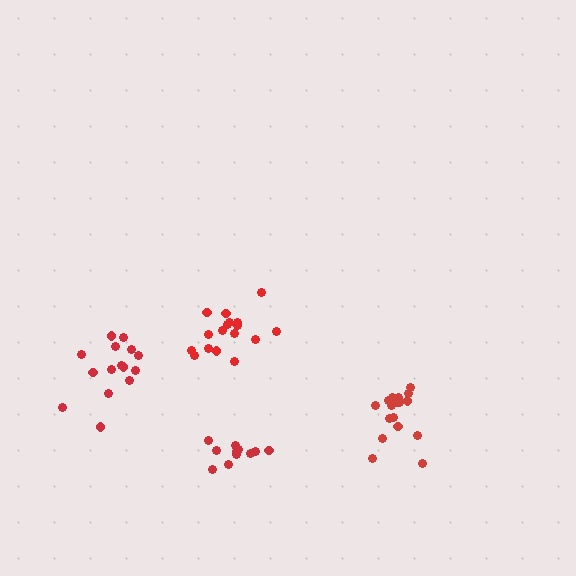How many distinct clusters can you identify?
There are 4 distinct clusters.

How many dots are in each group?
Group 1: 12 dots, Group 2: 15 dots, Group 3: 17 dots, Group 4: 17 dots (61 total).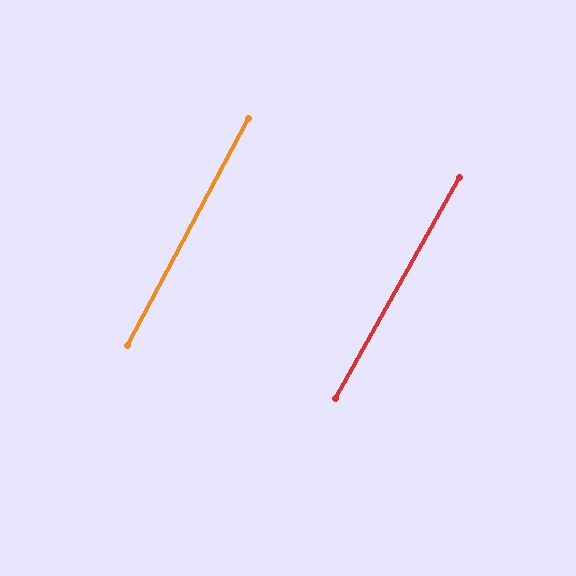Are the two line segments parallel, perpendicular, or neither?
Parallel — their directions differ by only 1.3°.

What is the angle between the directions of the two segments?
Approximately 1 degree.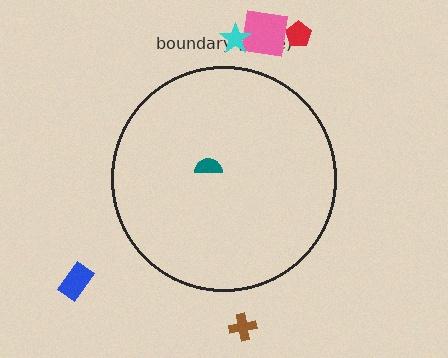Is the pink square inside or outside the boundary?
Outside.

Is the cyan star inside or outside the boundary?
Outside.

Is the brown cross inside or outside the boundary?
Outside.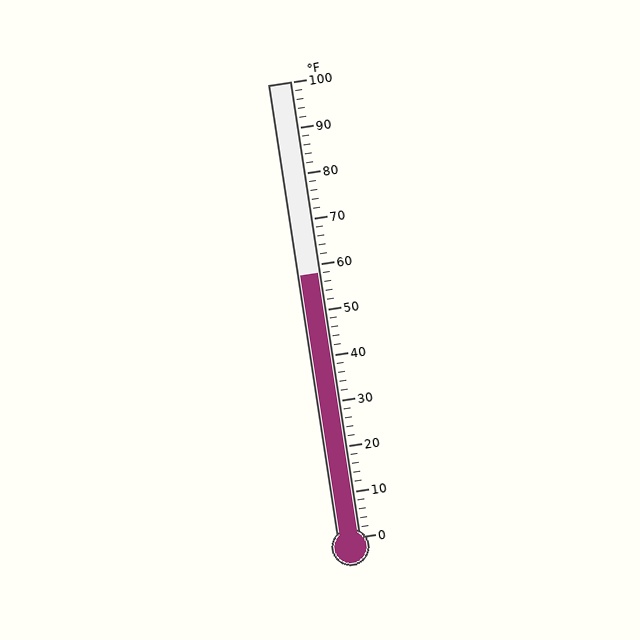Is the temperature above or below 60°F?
The temperature is below 60°F.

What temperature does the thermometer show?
The thermometer shows approximately 58°F.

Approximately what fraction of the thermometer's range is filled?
The thermometer is filled to approximately 60% of its range.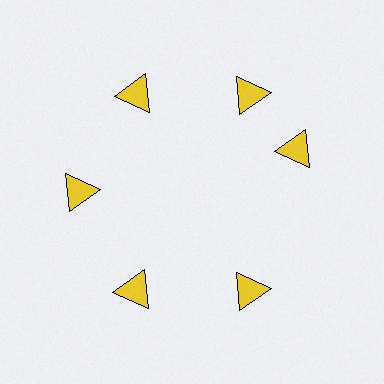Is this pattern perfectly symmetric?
No. The 6 yellow triangles are arranged in a ring, but one element near the 3 o'clock position is rotated out of alignment along the ring, breaking the 6-fold rotational symmetry.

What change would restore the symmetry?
The symmetry would be restored by rotating it back into even spacing with its neighbors so that all 6 triangles sit at equal angles and equal distance from the center.